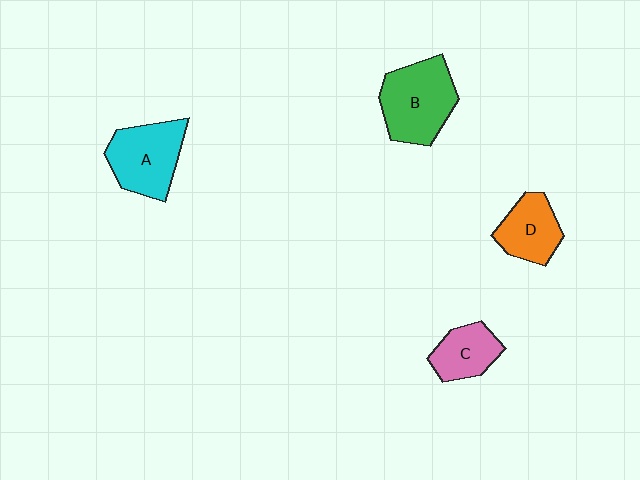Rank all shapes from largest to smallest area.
From largest to smallest: B (green), A (cyan), D (orange), C (pink).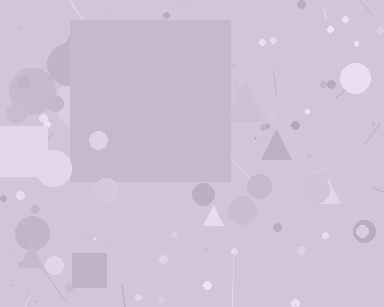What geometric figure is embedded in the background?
A square is embedded in the background.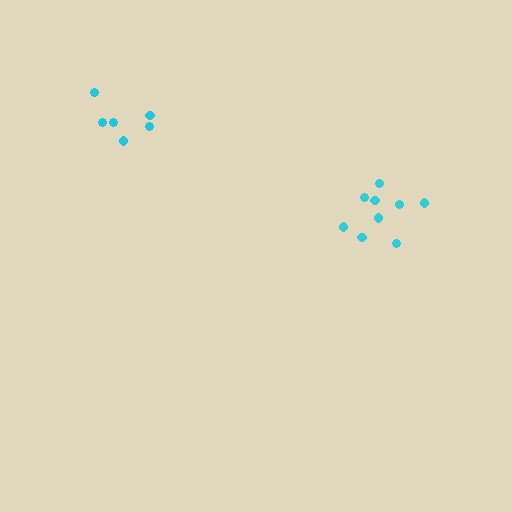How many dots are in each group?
Group 1: 6 dots, Group 2: 9 dots (15 total).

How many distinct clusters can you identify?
There are 2 distinct clusters.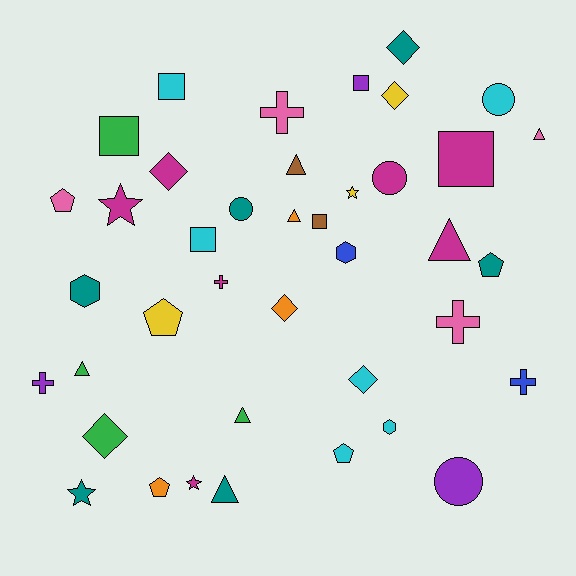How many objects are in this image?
There are 40 objects.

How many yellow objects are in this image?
There are 3 yellow objects.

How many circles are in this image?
There are 4 circles.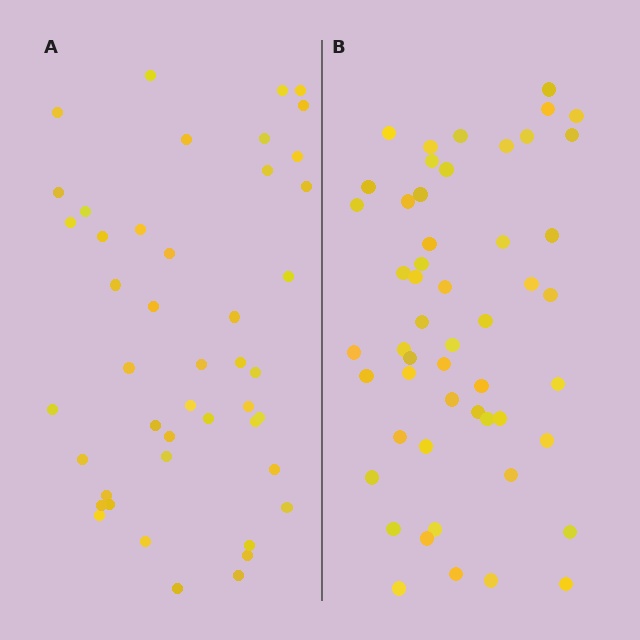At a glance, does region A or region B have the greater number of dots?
Region B (the right region) has more dots.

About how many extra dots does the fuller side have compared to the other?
Region B has roughly 8 or so more dots than region A.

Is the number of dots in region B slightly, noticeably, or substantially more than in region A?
Region B has only slightly more — the two regions are fairly close. The ratio is roughly 1.2 to 1.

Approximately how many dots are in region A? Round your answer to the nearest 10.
About 40 dots. (The exact count is 45, which rounds to 40.)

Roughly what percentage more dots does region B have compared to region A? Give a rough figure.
About 15% more.